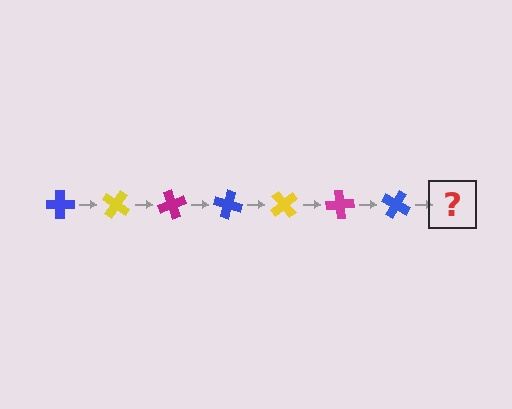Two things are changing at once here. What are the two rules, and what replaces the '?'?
The two rules are that it rotates 35 degrees each step and the color cycles through blue, yellow, and magenta. The '?' should be a yellow cross, rotated 245 degrees from the start.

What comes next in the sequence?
The next element should be a yellow cross, rotated 245 degrees from the start.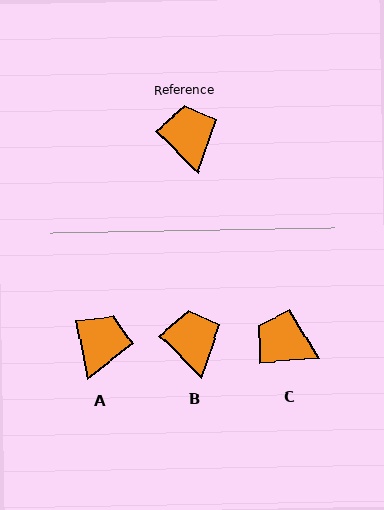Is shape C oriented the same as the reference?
No, it is off by about 50 degrees.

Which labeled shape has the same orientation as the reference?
B.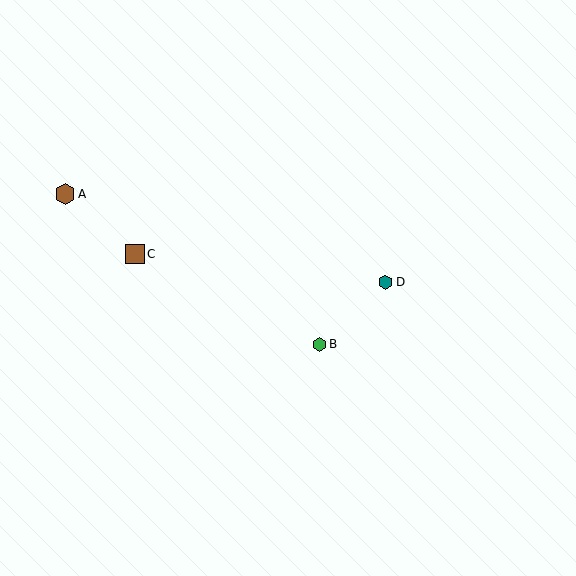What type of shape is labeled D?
Shape D is a teal hexagon.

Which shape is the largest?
The brown hexagon (labeled A) is the largest.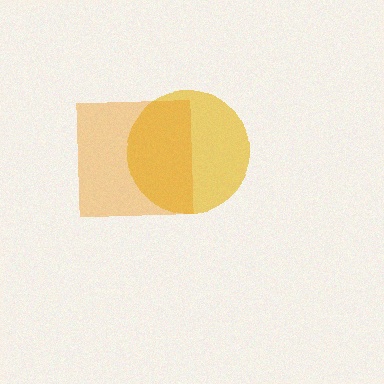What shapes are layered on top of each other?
The layered shapes are: a yellow circle, an orange square.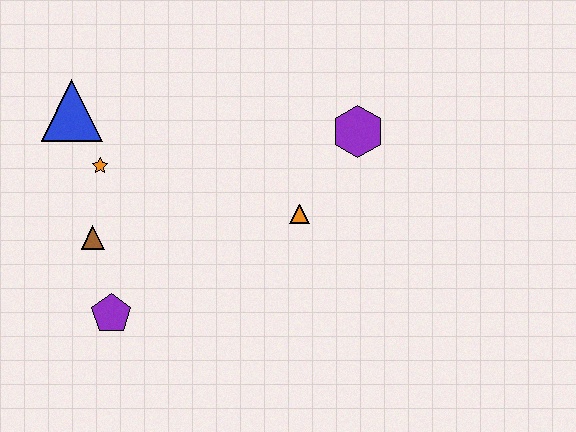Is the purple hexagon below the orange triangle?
No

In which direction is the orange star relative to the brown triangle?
The orange star is above the brown triangle.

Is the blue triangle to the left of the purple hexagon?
Yes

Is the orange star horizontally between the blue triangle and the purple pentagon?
Yes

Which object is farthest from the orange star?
The purple hexagon is farthest from the orange star.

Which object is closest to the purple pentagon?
The brown triangle is closest to the purple pentagon.